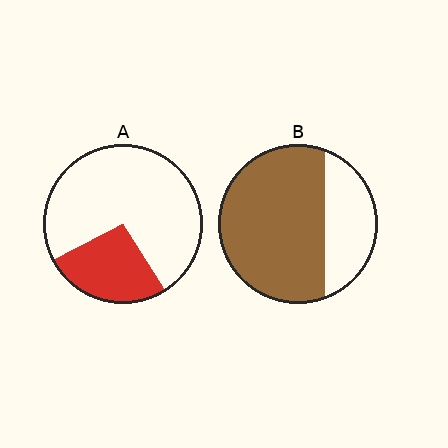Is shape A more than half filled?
No.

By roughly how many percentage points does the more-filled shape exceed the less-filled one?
By roughly 45 percentage points (B over A).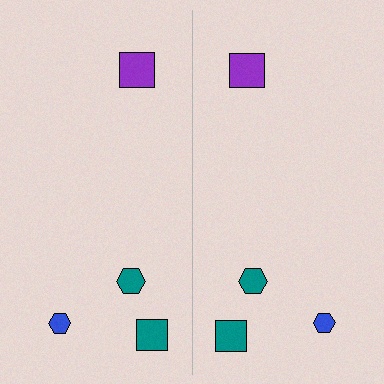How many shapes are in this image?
There are 8 shapes in this image.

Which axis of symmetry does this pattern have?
The pattern has a vertical axis of symmetry running through the center of the image.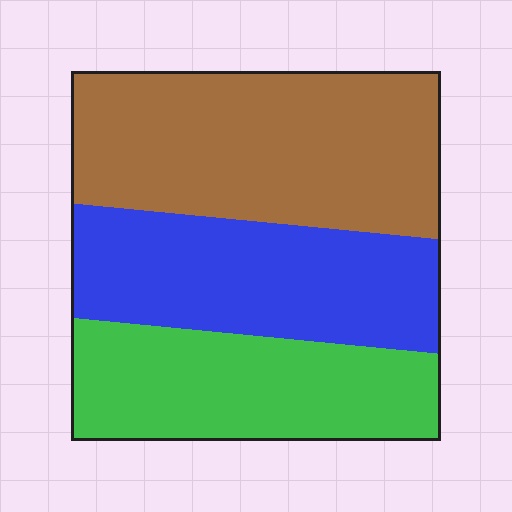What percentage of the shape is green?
Green covers 28% of the shape.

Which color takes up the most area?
Brown, at roughly 40%.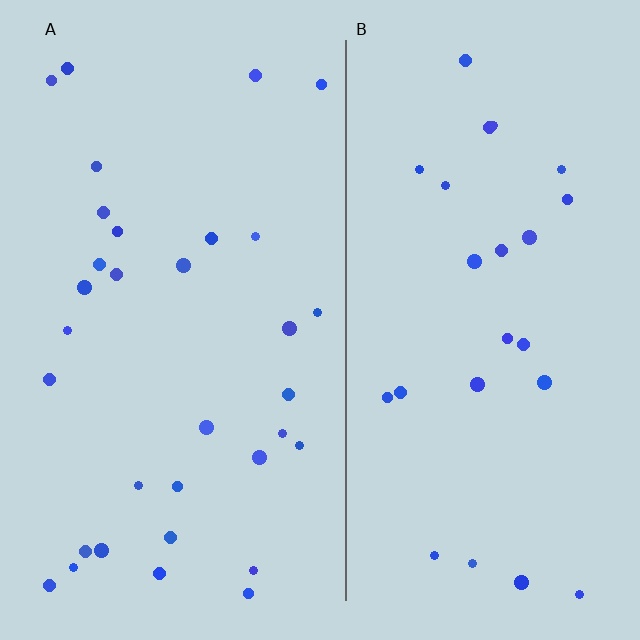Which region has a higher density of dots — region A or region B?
A (the left).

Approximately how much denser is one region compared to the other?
Approximately 1.3× — region A over region B.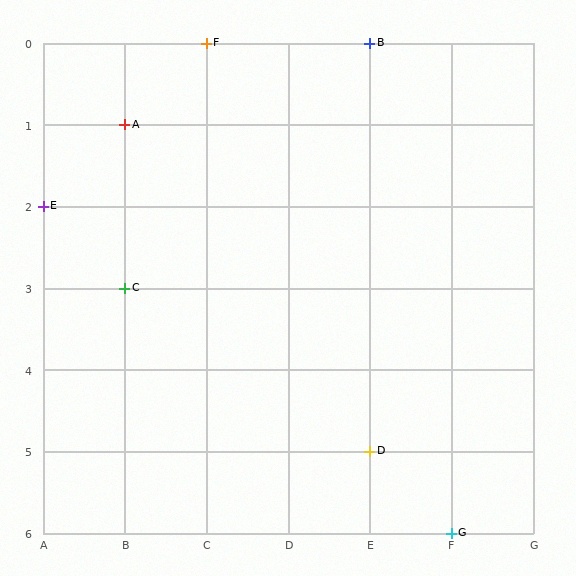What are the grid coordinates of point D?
Point D is at grid coordinates (E, 5).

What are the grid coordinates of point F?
Point F is at grid coordinates (C, 0).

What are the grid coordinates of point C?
Point C is at grid coordinates (B, 3).